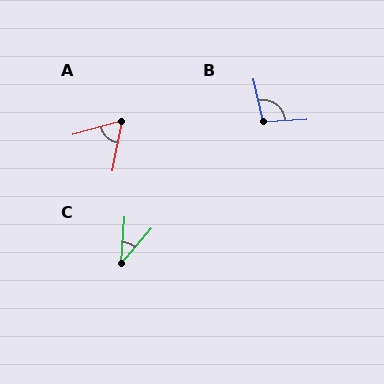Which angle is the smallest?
C, at approximately 37 degrees.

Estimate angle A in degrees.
Approximately 63 degrees.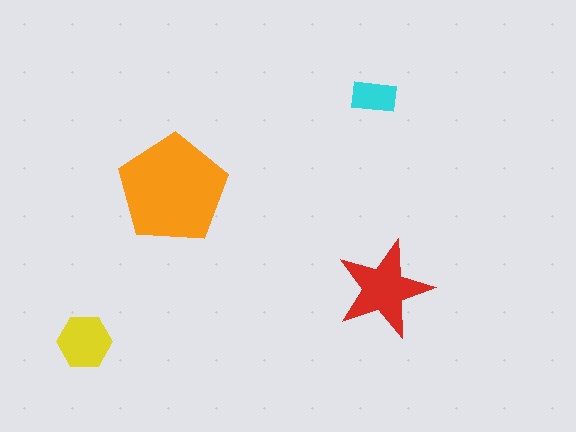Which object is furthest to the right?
The red star is rightmost.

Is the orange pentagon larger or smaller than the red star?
Larger.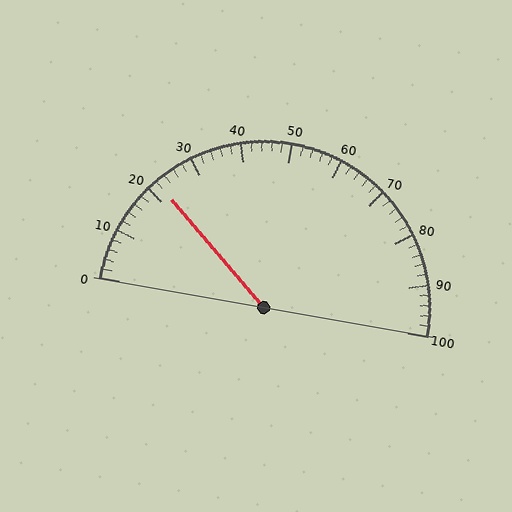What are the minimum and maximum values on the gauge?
The gauge ranges from 0 to 100.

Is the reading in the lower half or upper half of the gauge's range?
The reading is in the lower half of the range (0 to 100).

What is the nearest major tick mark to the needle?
The nearest major tick mark is 20.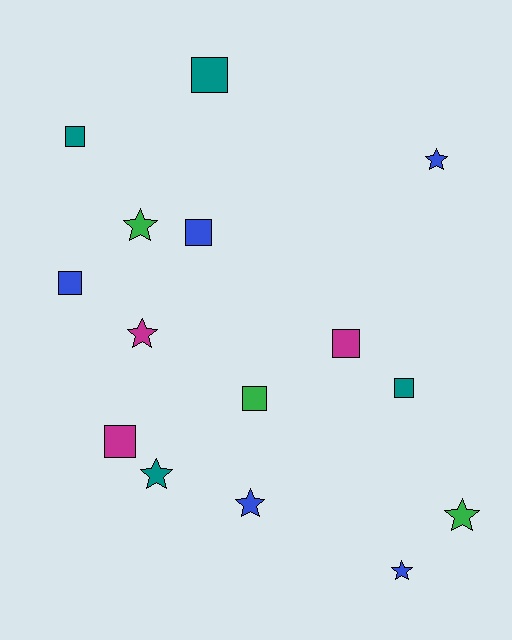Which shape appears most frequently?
Square, with 8 objects.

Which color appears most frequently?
Blue, with 5 objects.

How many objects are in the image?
There are 15 objects.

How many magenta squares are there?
There are 2 magenta squares.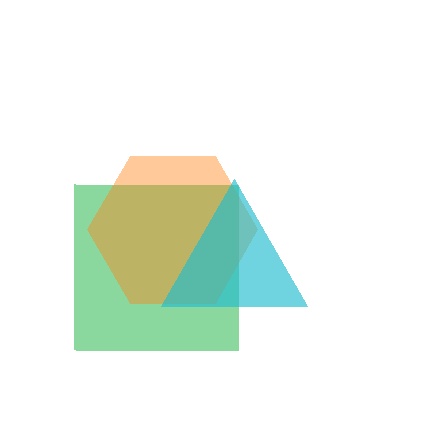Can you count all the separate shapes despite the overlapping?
Yes, there are 3 separate shapes.